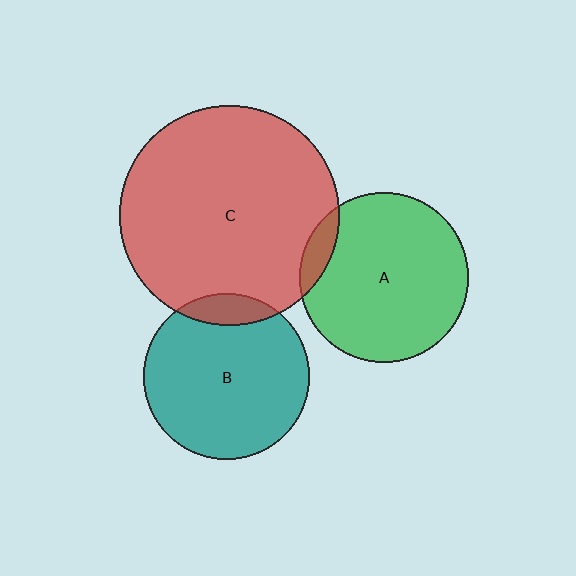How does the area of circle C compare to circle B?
Approximately 1.8 times.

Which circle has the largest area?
Circle C (red).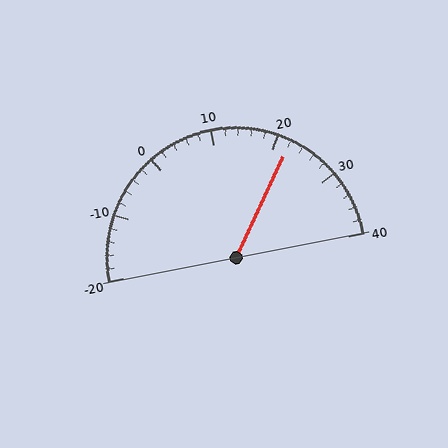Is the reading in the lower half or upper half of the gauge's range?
The reading is in the upper half of the range (-20 to 40).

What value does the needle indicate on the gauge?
The needle indicates approximately 22.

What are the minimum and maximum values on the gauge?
The gauge ranges from -20 to 40.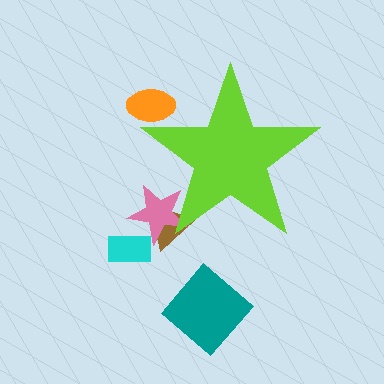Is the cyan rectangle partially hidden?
No, the cyan rectangle is fully visible.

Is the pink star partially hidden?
Yes, the pink star is partially hidden behind the lime star.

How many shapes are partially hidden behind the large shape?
3 shapes are partially hidden.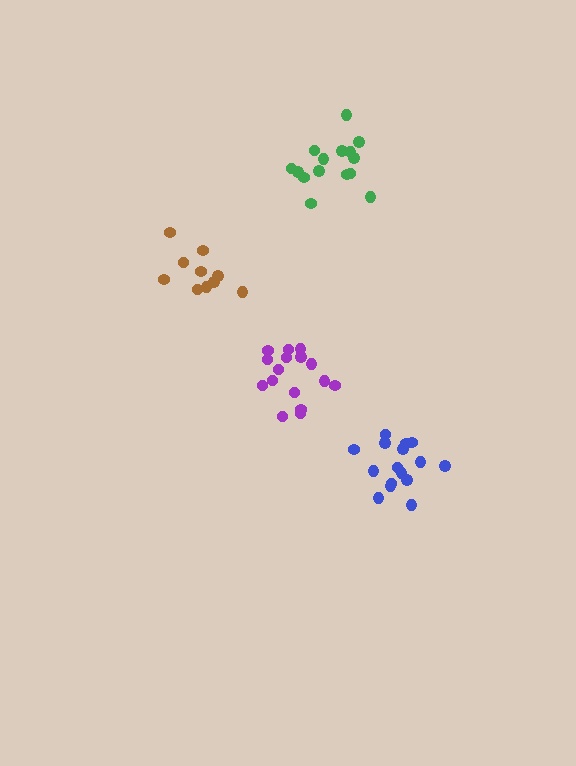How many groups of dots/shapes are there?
There are 4 groups.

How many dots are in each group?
Group 1: 16 dots, Group 2: 15 dots, Group 3: 10 dots, Group 4: 16 dots (57 total).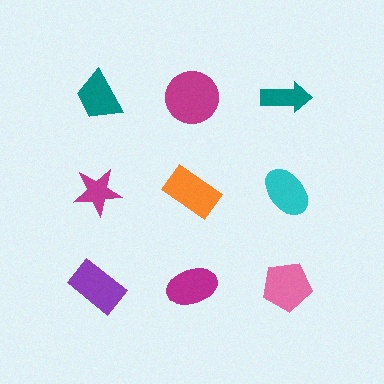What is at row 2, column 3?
A cyan ellipse.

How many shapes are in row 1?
3 shapes.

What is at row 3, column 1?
A purple rectangle.